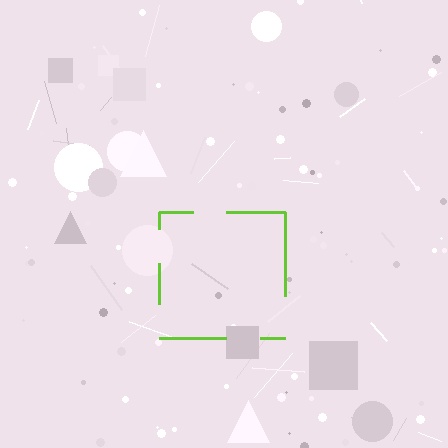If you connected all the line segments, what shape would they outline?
They would outline a square.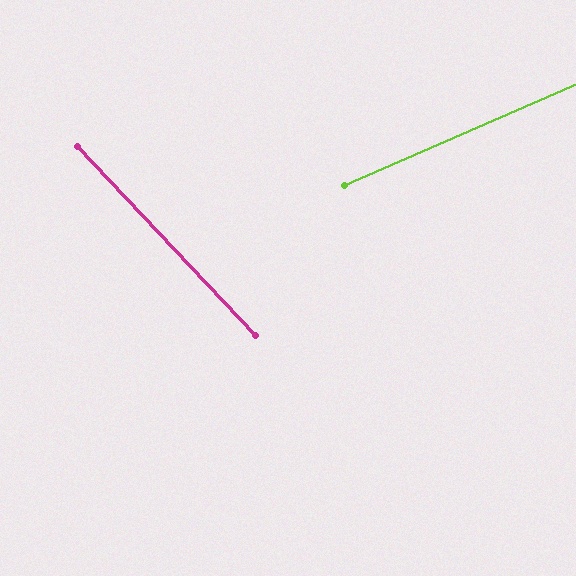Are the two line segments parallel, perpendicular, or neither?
Neither parallel nor perpendicular — they differ by about 70°.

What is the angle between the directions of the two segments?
Approximately 70 degrees.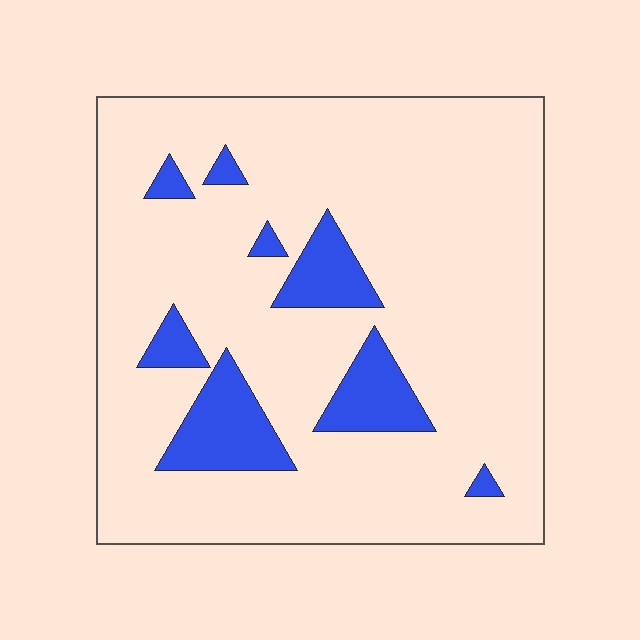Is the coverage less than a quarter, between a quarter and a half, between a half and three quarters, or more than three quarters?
Less than a quarter.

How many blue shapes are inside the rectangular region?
8.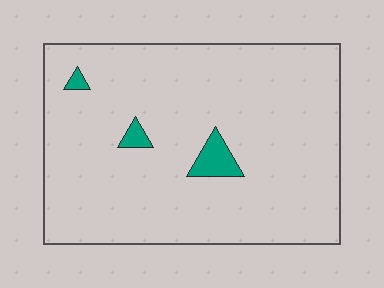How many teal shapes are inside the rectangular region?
3.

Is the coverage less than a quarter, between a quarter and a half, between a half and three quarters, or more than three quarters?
Less than a quarter.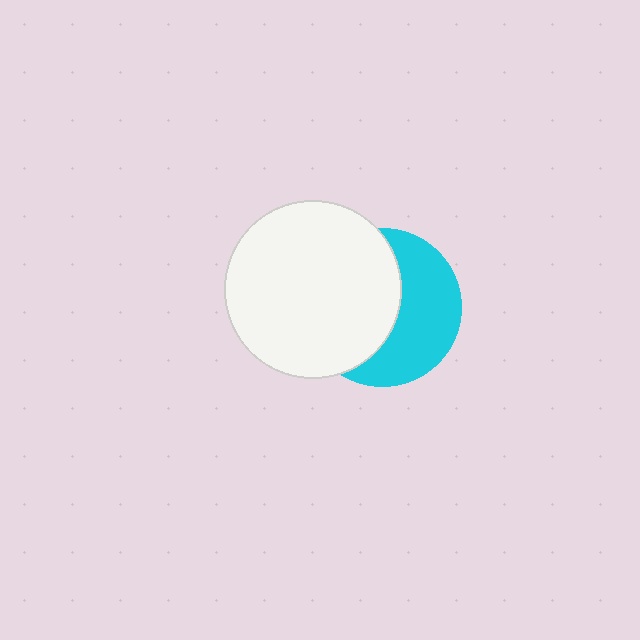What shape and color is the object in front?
The object in front is a white circle.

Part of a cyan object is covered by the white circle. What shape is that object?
It is a circle.